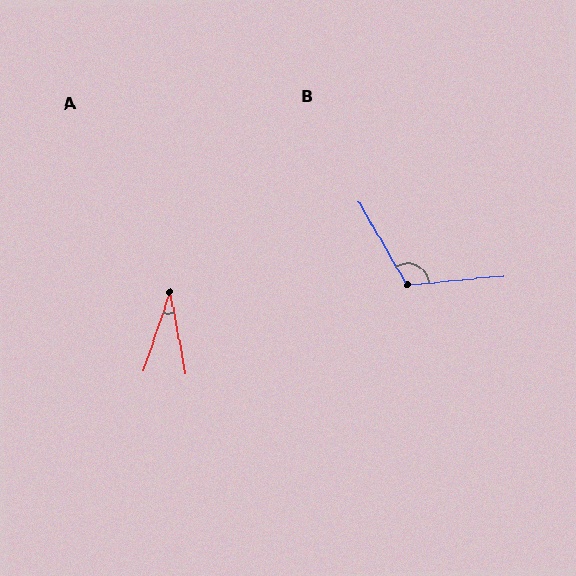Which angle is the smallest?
A, at approximately 29 degrees.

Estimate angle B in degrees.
Approximately 115 degrees.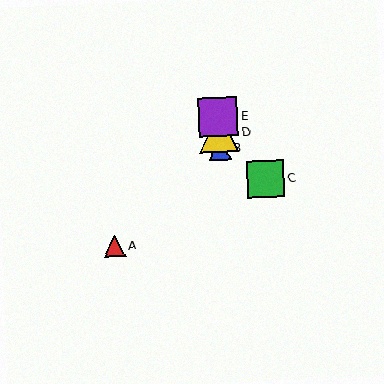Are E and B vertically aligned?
Yes, both are at x≈218.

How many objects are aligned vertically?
3 objects (B, D, E) are aligned vertically.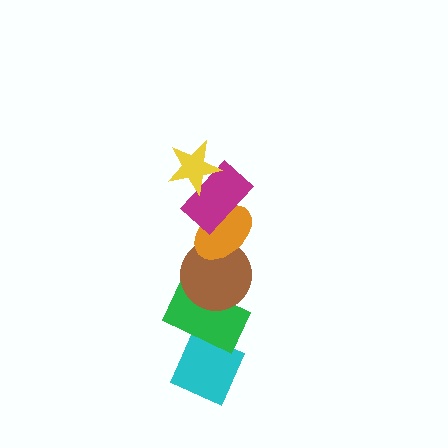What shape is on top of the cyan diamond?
The green rectangle is on top of the cyan diamond.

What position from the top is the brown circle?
The brown circle is 4th from the top.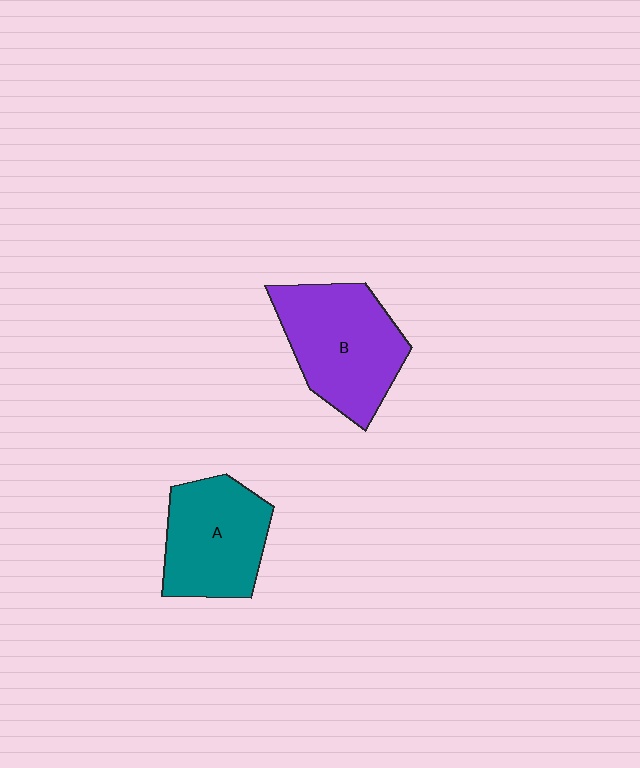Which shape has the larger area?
Shape B (purple).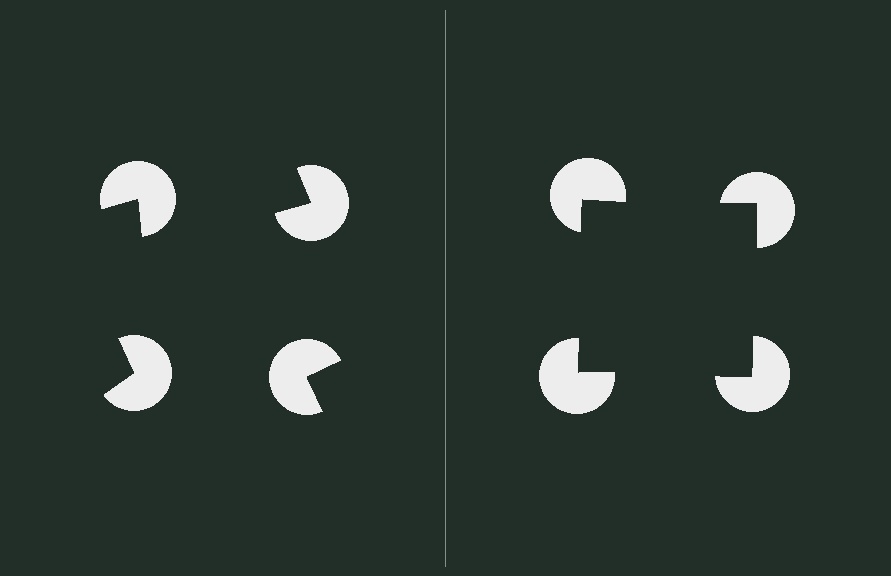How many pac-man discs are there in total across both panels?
8 — 4 on each side.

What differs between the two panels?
The pac-man discs are positioned identically on both sides; only the wedge orientations differ. On the right they align to a square; on the left they are misaligned.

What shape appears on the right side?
An illusory square.